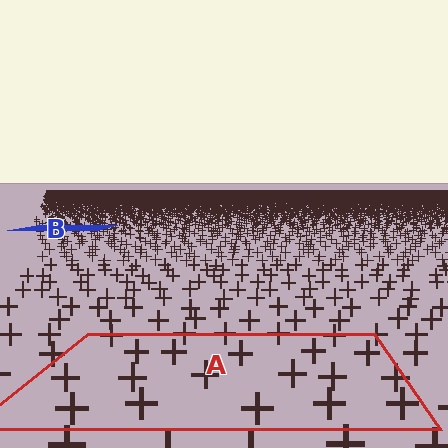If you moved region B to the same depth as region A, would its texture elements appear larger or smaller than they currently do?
They would appear larger. At a closer depth, the same texture elements are projected at a bigger on-screen size.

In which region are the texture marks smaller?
The texture marks are smaller in region B, because it is farther away.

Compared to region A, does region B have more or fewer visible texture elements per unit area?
Region B has more texture elements per unit area — they are packed more densely because it is farther away.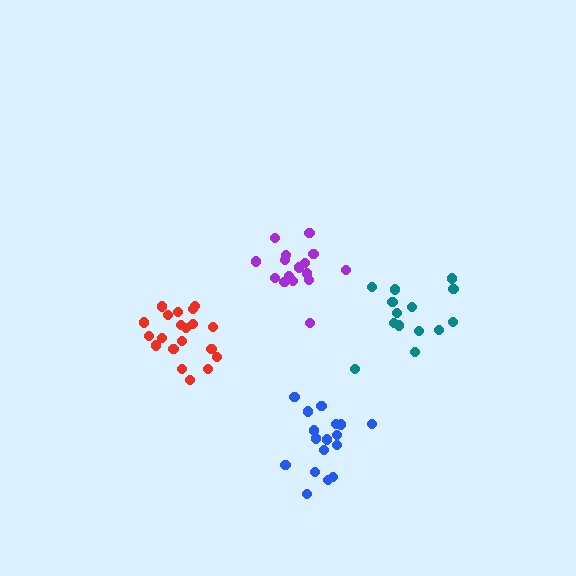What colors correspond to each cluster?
The clusters are colored: teal, purple, blue, red.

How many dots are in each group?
Group 1: 14 dots, Group 2: 16 dots, Group 3: 17 dots, Group 4: 20 dots (67 total).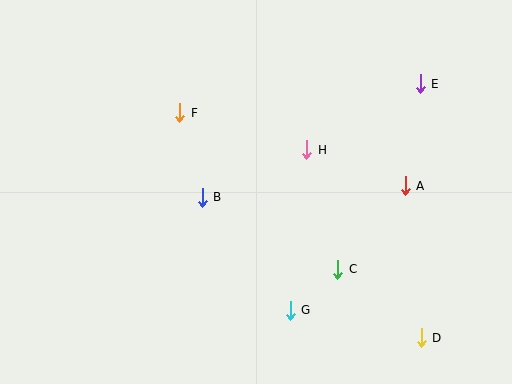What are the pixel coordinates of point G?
Point G is at (290, 310).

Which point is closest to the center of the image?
Point B at (202, 197) is closest to the center.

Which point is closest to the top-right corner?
Point E is closest to the top-right corner.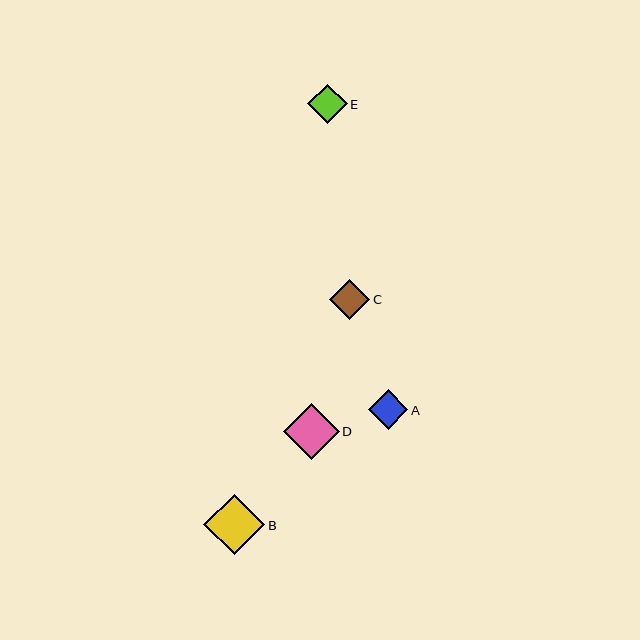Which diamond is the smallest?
Diamond A is the smallest with a size of approximately 39 pixels.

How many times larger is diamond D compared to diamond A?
Diamond D is approximately 1.4 times the size of diamond A.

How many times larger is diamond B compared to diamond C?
Diamond B is approximately 1.5 times the size of diamond C.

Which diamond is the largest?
Diamond B is the largest with a size of approximately 61 pixels.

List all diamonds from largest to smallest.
From largest to smallest: B, D, C, E, A.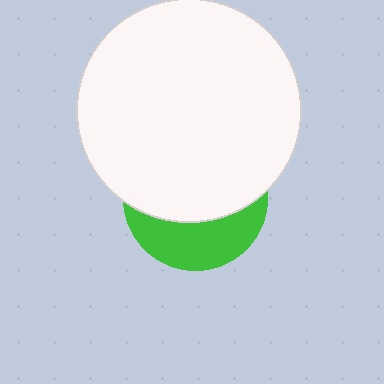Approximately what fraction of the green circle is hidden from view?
Roughly 64% of the green circle is hidden behind the white circle.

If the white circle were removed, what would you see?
You would see the complete green circle.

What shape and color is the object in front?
The object in front is a white circle.